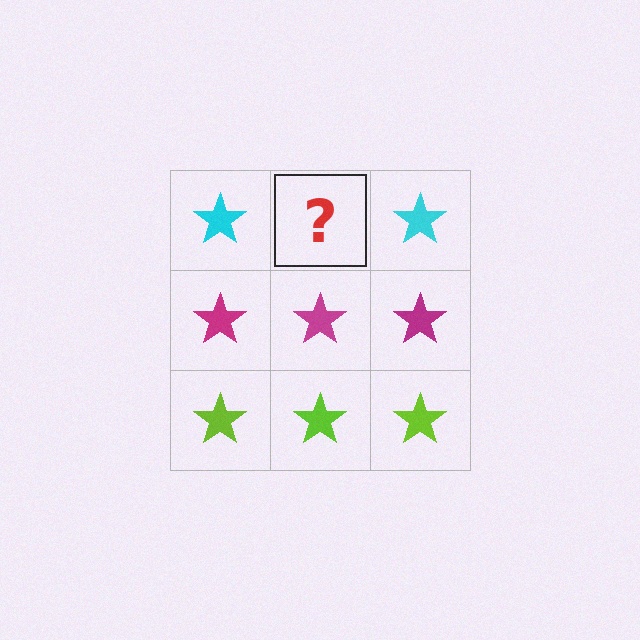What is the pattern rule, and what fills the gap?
The rule is that each row has a consistent color. The gap should be filled with a cyan star.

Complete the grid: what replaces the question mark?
The question mark should be replaced with a cyan star.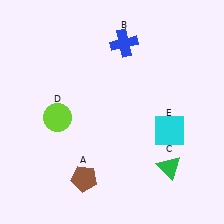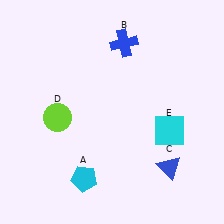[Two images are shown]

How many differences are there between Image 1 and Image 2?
There are 2 differences between the two images.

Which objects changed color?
A changed from brown to cyan. C changed from green to blue.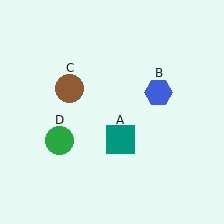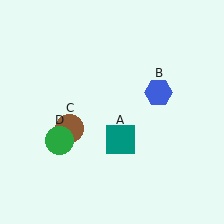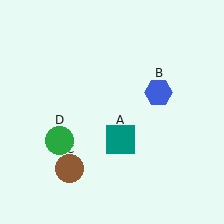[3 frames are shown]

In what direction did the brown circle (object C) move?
The brown circle (object C) moved down.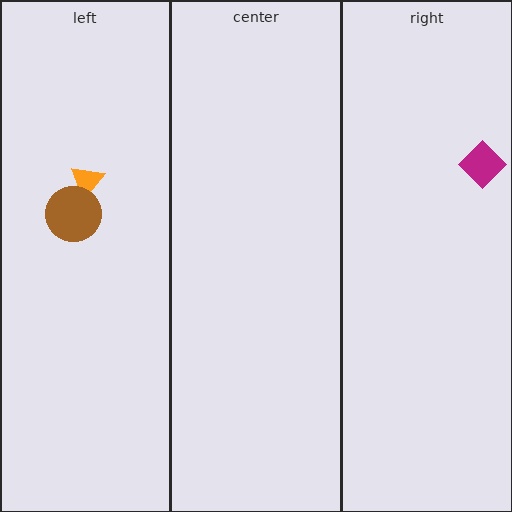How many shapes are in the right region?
1.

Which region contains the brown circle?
The left region.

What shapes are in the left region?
The orange triangle, the brown circle.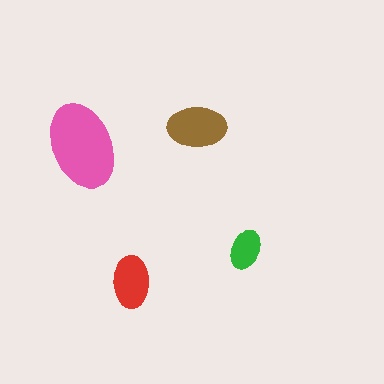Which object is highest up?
The brown ellipse is topmost.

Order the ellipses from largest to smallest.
the pink one, the brown one, the red one, the green one.